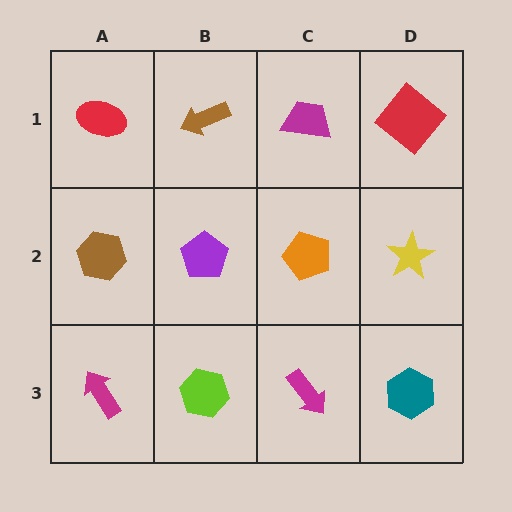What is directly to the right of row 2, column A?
A purple pentagon.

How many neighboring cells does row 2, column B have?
4.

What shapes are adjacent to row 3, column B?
A purple pentagon (row 2, column B), a magenta arrow (row 3, column A), a magenta arrow (row 3, column C).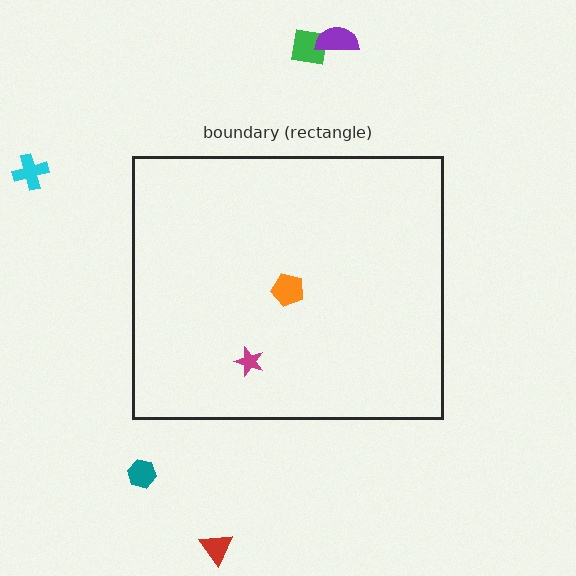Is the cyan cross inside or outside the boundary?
Outside.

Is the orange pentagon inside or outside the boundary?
Inside.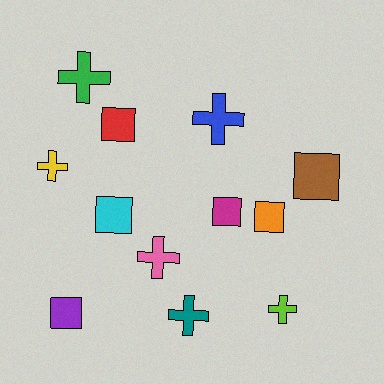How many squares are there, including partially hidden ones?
There are 6 squares.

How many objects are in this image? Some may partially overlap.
There are 12 objects.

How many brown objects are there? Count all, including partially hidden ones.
There is 1 brown object.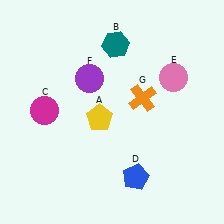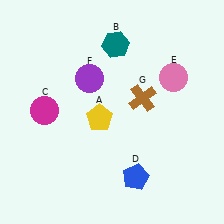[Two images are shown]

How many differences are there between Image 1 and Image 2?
There is 1 difference between the two images.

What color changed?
The cross (G) changed from orange in Image 1 to brown in Image 2.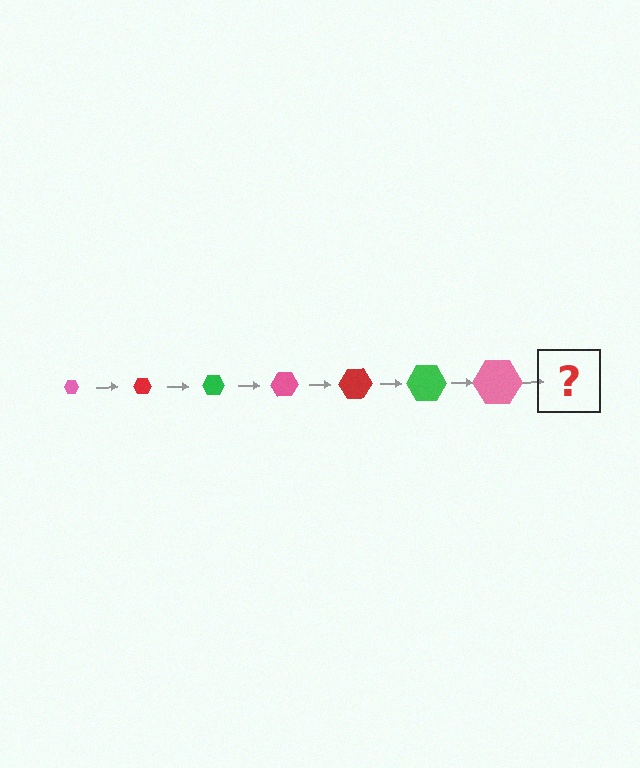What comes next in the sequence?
The next element should be a red hexagon, larger than the previous one.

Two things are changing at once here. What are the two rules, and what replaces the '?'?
The two rules are that the hexagon grows larger each step and the color cycles through pink, red, and green. The '?' should be a red hexagon, larger than the previous one.